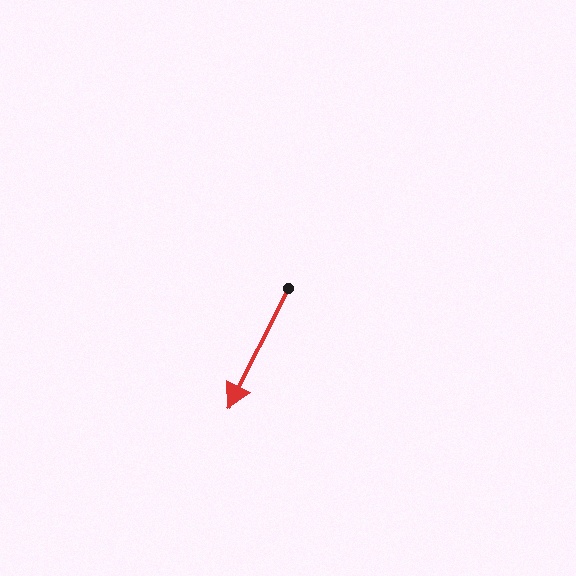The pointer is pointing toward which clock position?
Roughly 7 o'clock.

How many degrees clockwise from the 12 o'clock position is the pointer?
Approximately 207 degrees.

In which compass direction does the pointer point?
Southwest.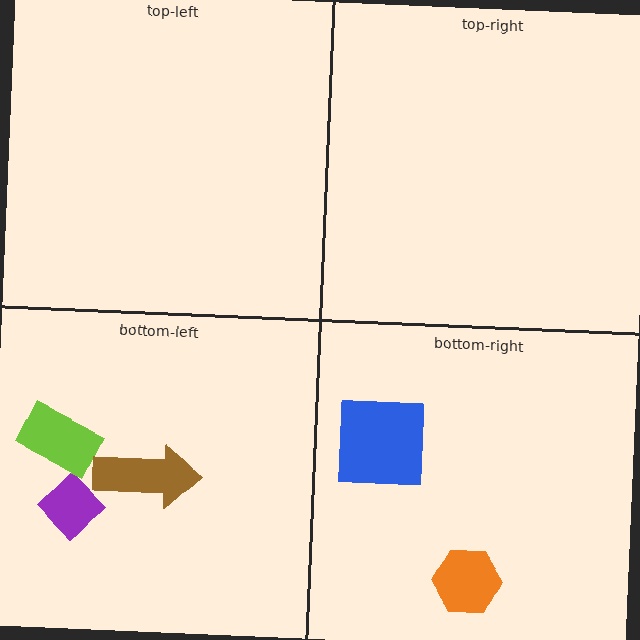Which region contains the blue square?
The bottom-right region.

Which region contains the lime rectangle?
The bottom-left region.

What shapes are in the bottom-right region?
The blue square, the orange hexagon.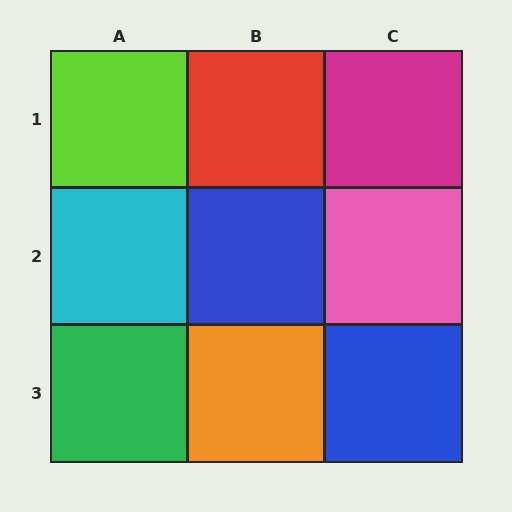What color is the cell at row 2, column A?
Cyan.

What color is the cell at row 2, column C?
Pink.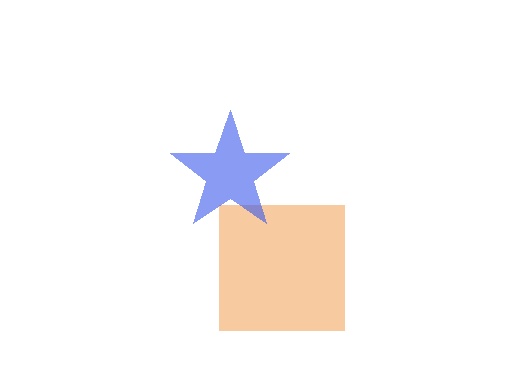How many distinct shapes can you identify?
There are 2 distinct shapes: an orange square, a blue star.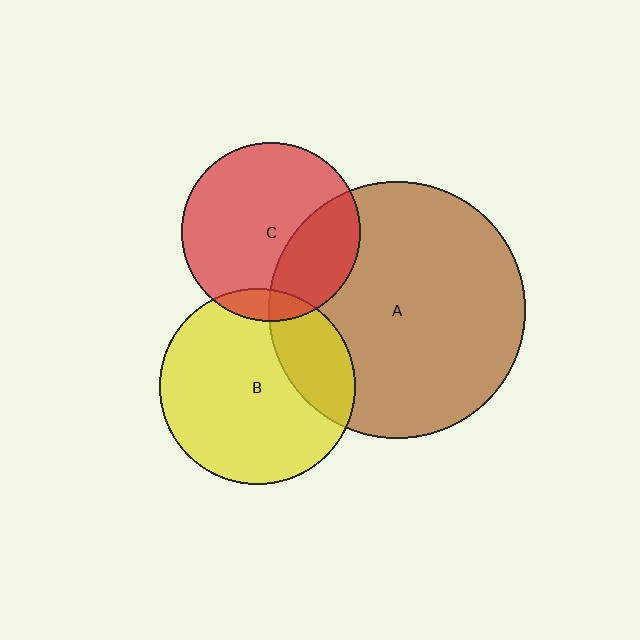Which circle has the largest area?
Circle A (brown).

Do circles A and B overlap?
Yes.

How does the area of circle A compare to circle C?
Approximately 2.1 times.